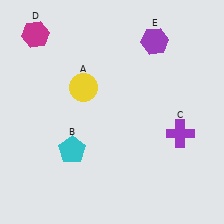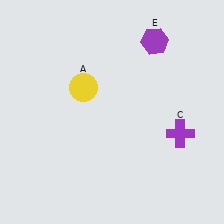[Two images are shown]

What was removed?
The magenta hexagon (D), the cyan pentagon (B) were removed in Image 2.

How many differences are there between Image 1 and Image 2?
There are 2 differences between the two images.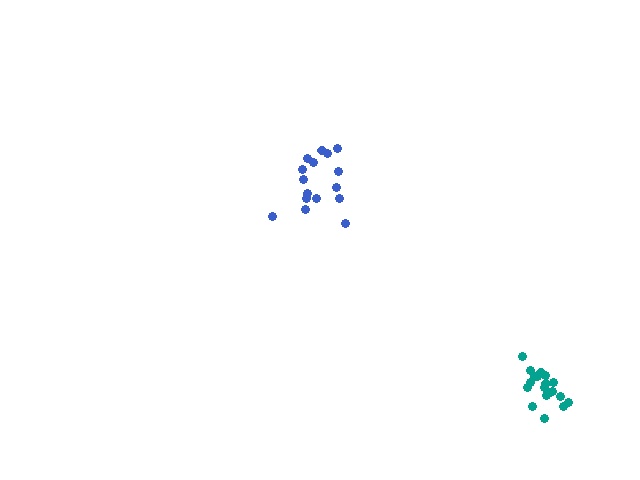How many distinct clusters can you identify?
There are 2 distinct clusters.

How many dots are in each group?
Group 1: 16 dots, Group 2: 19 dots (35 total).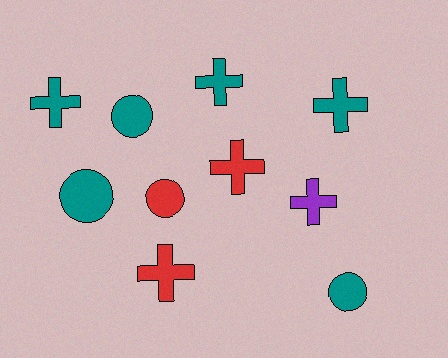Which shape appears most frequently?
Cross, with 6 objects.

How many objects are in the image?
There are 10 objects.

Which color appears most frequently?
Teal, with 6 objects.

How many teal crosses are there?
There are 3 teal crosses.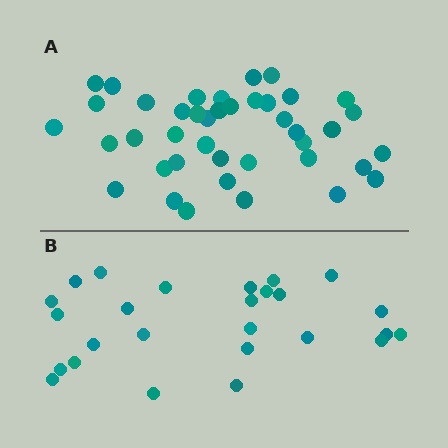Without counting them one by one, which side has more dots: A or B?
Region A (the top region) has more dots.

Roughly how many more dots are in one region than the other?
Region A has approximately 15 more dots than region B.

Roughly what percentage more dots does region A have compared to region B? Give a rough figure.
About 60% more.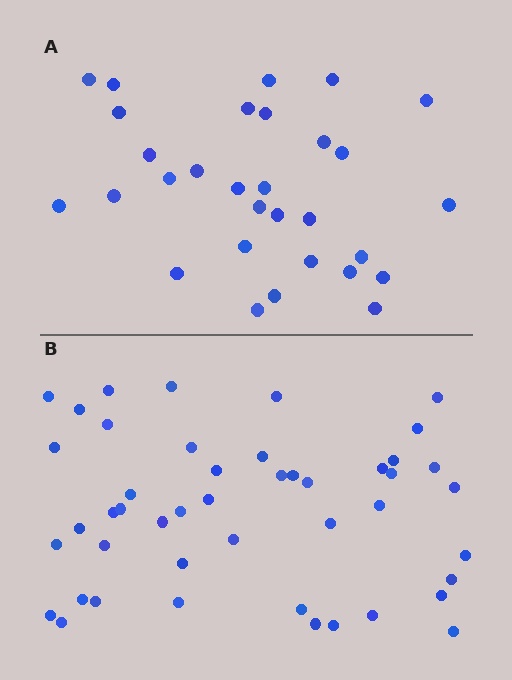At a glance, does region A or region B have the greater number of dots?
Region B (the bottom region) has more dots.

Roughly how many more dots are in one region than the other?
Region B has approximately 15 more dots than region A.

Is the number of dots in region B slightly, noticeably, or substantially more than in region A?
Region B has substantially more. The ratio is roughly 1.5 to 1.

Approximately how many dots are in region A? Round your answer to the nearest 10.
About 30 dots.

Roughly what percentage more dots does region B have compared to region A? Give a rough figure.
About 55% more.